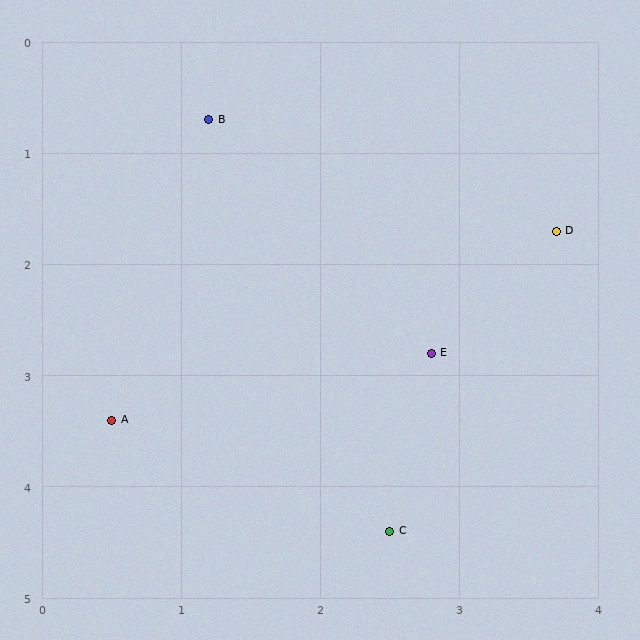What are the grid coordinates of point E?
Point E is at approximately (2.8, 2.8).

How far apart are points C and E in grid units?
Points C and E are about 1.6 grid units apart.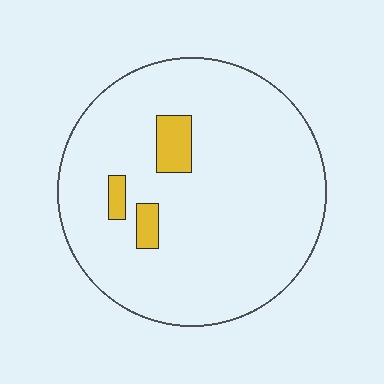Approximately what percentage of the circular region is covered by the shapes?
Approximately 5%.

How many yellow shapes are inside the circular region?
3.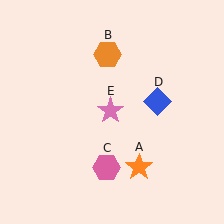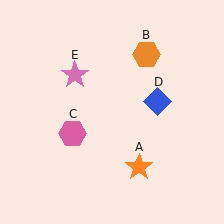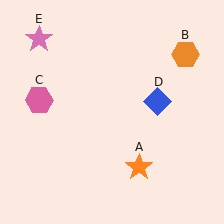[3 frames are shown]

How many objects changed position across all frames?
3 objects changed position: orange hexagon (object B), pink hexagon (object C), pink star (object E).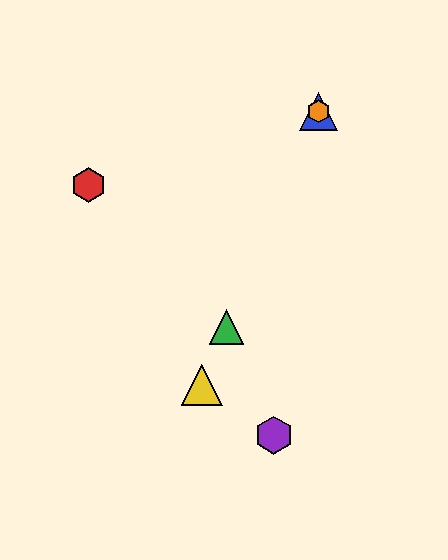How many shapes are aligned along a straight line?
4 shapes (the blue triangle, the green triangle, the yellow triangle, the orange hexagon) are aligned along a straight line.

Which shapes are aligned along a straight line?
The blue triangle, the green triangle, the yellow triangle, the orange hexagon are aligned along a straight line.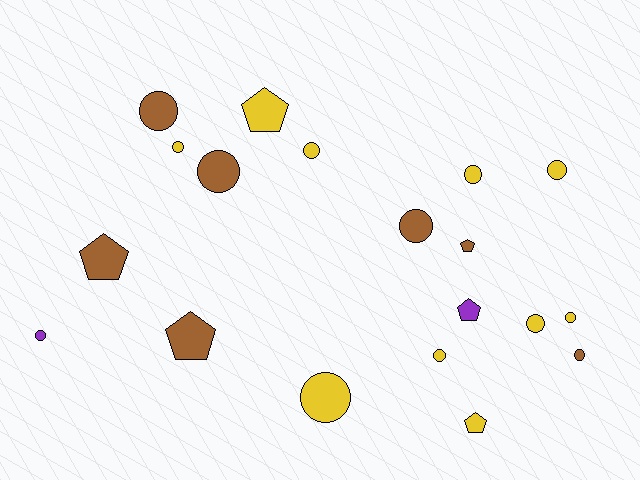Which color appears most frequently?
Yellow, with 10 objects.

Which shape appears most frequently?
Circle, with 13 objects.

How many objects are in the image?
There are 19 objects.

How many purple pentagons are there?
There is 1 purple pentagon.